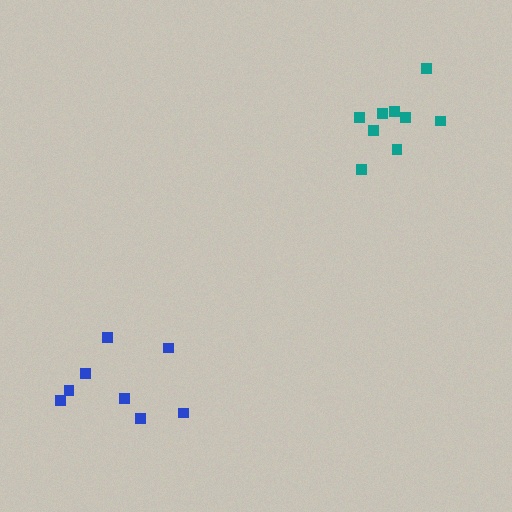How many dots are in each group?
Group 1: 9 dots, Group 2: 8 dots (17 total).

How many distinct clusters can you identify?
There are 2 distinct clusters.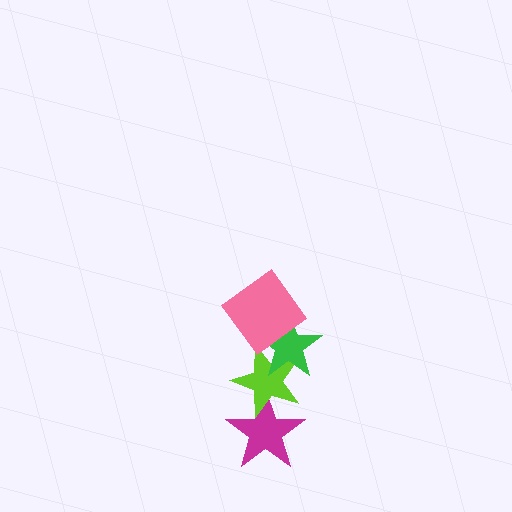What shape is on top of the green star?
The pink diamond is on top of the green star.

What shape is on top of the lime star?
The green star is on top of the lime star.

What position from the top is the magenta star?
The magenta star is 4th from the top.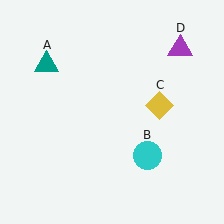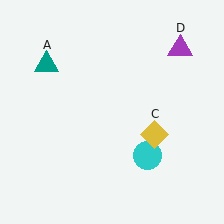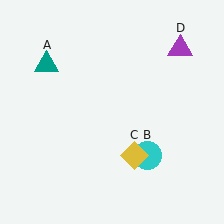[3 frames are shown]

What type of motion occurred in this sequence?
The yellow diamond (object C) rotated clockwise around the center of the scene.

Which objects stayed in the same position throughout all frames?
Teal triangle (object A) and cyan circle (object B) and purple triangle (object D) remained stationary.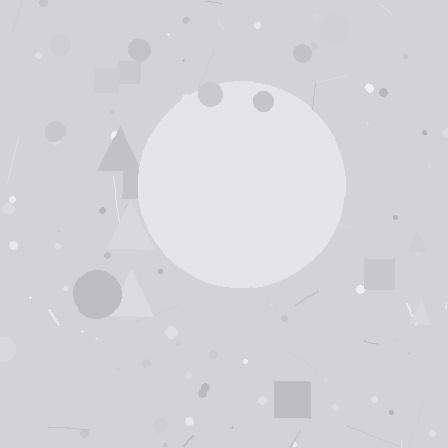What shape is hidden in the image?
A circle is hidden in the image.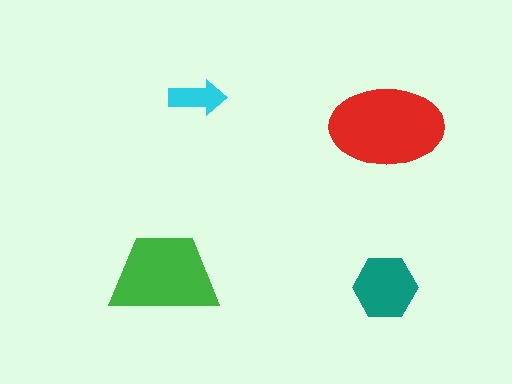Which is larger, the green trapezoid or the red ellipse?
The red ellipse.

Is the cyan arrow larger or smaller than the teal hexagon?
Smaller.